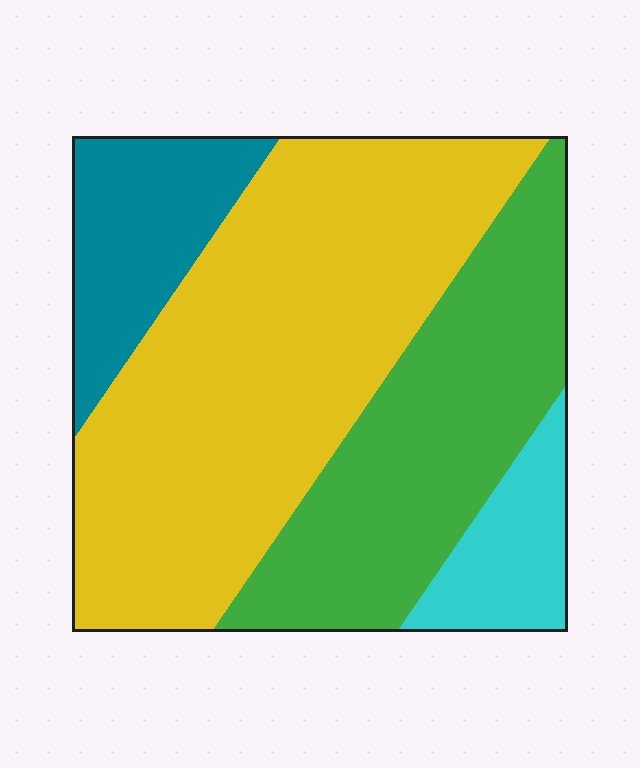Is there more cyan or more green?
Green.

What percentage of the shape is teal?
Teal covers about 15% of the shape.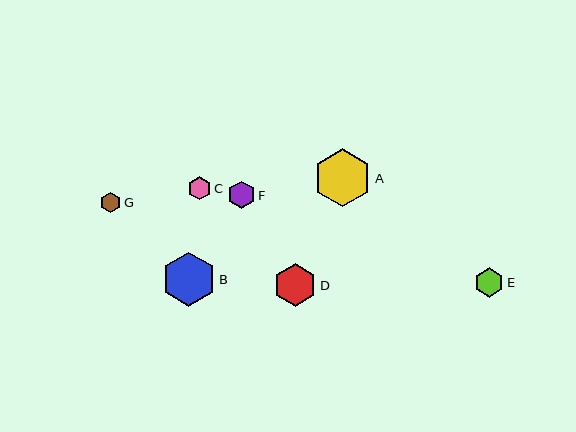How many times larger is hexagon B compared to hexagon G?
Hexagon B is approximately 2.6 times the size of hexagon G.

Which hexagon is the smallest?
Hexagon G is the smallest with a size of approximately 21 pixels.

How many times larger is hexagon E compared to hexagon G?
Hexagon E is approximately 1.4 times the size of hexagon G.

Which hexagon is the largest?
Hexagon A is the largest with a size of approximately 58 pixels.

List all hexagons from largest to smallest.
From largest to smallest: A, B, D, E, F, C, G.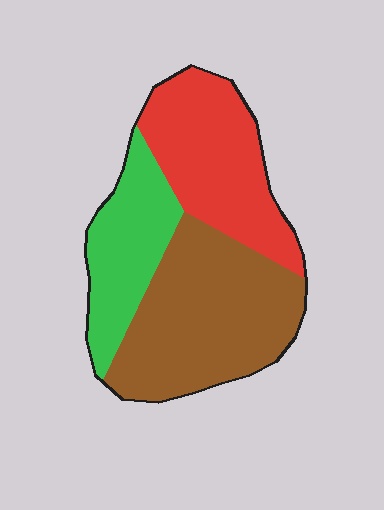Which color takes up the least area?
Green, at roughly 25%.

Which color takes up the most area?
Brown, at roughly 45%.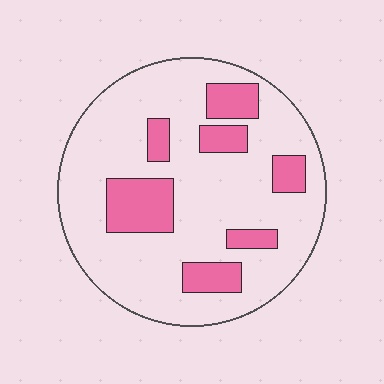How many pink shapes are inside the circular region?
7.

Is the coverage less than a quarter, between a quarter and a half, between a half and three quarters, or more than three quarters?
Less than a quarter.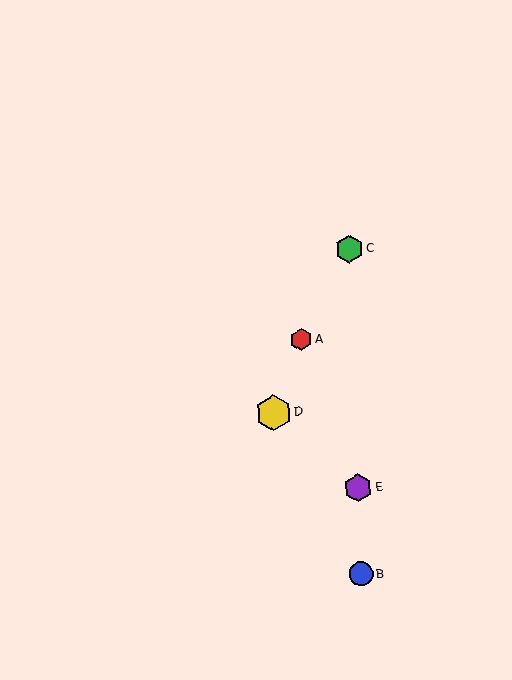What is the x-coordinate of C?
Object C is at x≈349.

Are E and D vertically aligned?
No, E is at x≈358 and D is at x≈273.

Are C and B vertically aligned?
Yes, both are at x≈349.